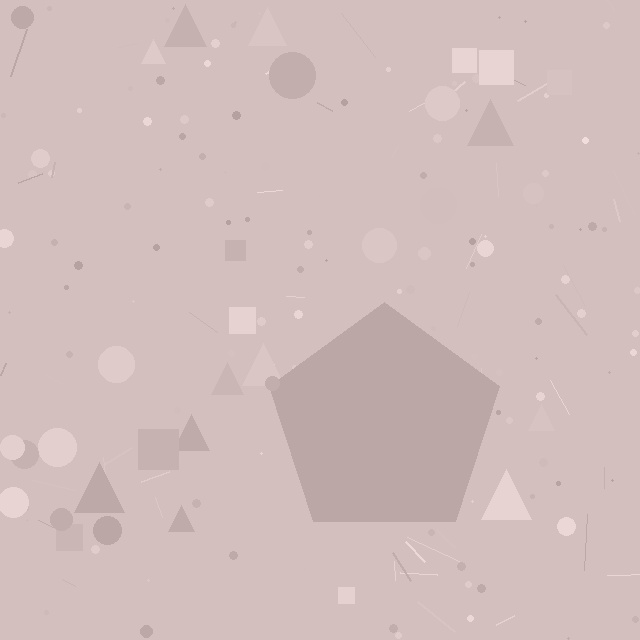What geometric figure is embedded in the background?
A pentagon is embedded in the background.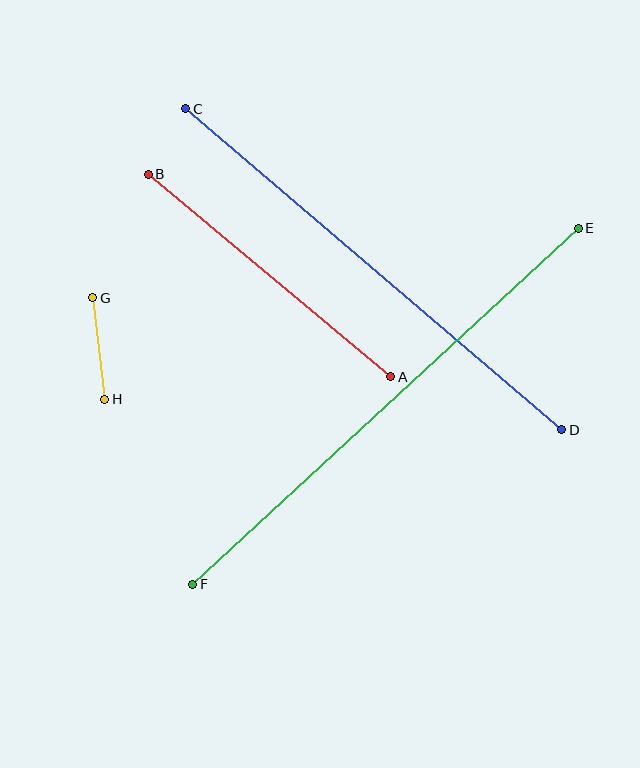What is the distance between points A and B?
The distance is approximately 316 pixels.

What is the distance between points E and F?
The distance is approximately 525 pixels.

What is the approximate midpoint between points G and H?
The midpoint is at approximately (99, 348) pixels.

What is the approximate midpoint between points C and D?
The midpoint is at approximately (374, 269) pixels.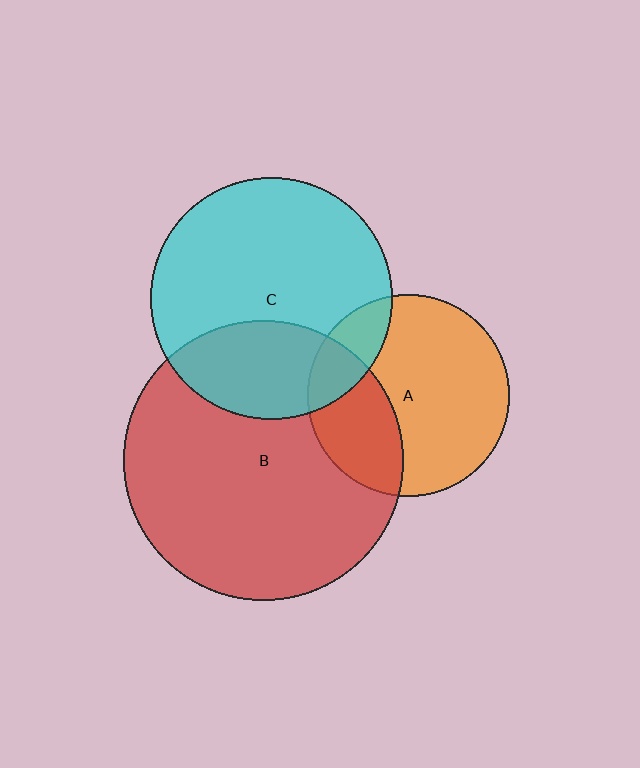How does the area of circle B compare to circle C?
Approximately 1.3 times.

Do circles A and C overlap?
Yes.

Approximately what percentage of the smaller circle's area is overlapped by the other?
Approximately 15%.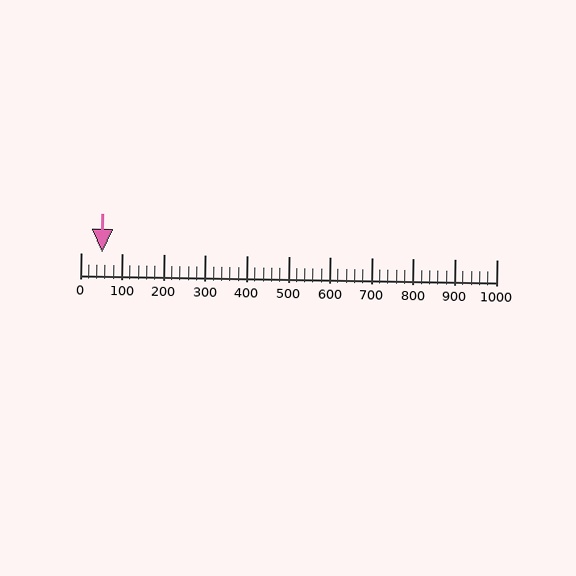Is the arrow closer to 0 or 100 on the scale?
The arrow is closer to 100.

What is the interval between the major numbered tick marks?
The major tick marks are spaced 100 units apart.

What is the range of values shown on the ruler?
The ruler shows values from 0 to 1000.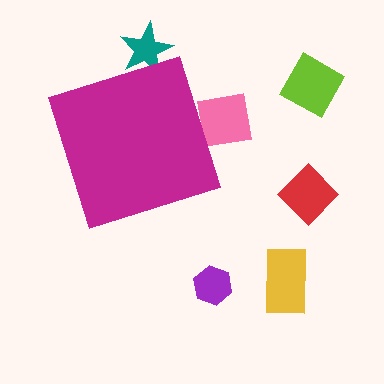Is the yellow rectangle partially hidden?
No, the yellow rectangle is fully visible.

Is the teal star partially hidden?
Yes, the teal star is partially hidden behind the magenta diamond.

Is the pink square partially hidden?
Yes, the pink square is partially hidden behind the magenta diamond.